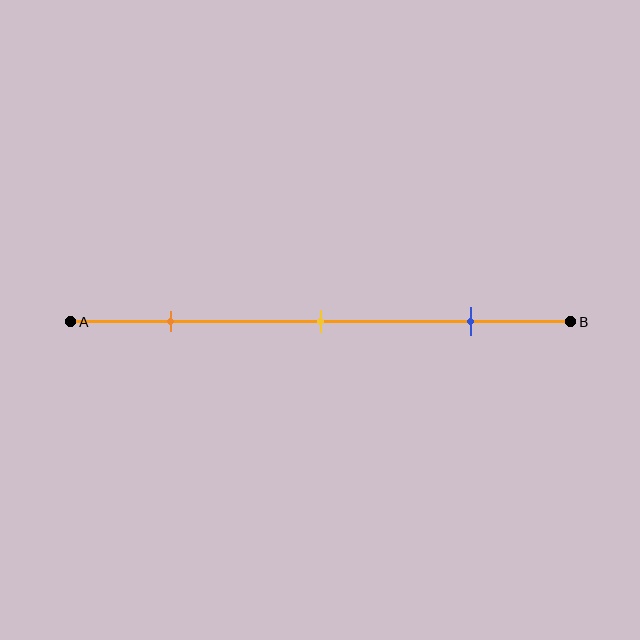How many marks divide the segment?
There are 3 marks dividing the segment.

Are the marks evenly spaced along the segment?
Yes, the marks are approximately evenly spaced.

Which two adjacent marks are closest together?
The orange and yellow marks are the closest adjacent pair.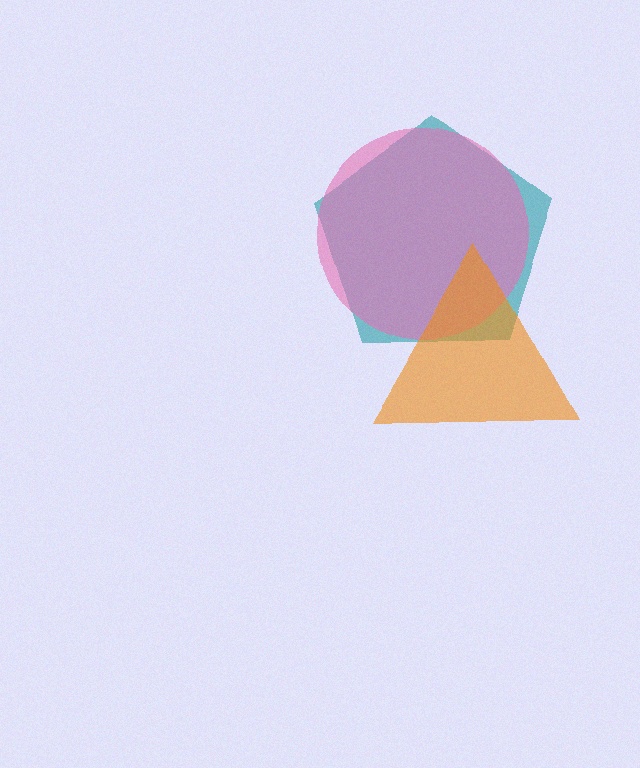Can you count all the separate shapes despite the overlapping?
Yes, there are 3 separate shapes.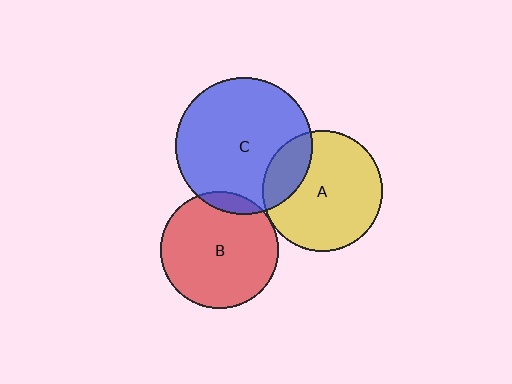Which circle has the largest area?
Circle C (blue).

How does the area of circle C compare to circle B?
Approximately 1.4 times.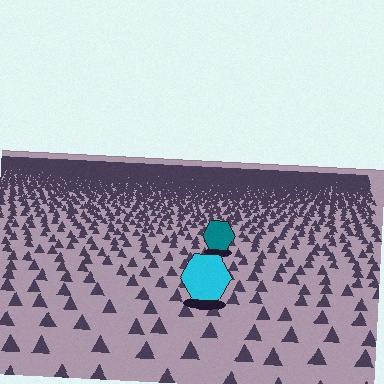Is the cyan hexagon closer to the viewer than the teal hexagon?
Yes. The cyan hexagon is closer — you can tell from the texture gradient: the ground texture is coarser near it.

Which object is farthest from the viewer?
The teal hexagon is farthest from the viewer. It appears smaller and the ground texture around it is denser.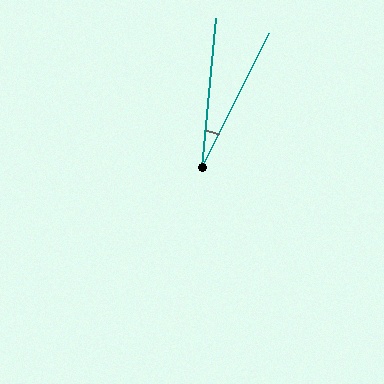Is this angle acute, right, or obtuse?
It is acute.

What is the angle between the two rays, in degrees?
Approximately 21 degrees.